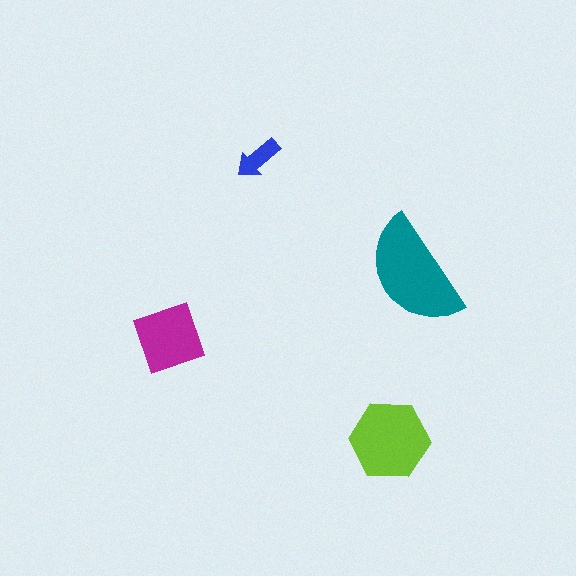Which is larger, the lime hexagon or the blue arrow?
The lime hexagon.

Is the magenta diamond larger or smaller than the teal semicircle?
Smaller.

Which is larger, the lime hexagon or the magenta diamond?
The lime hexagon.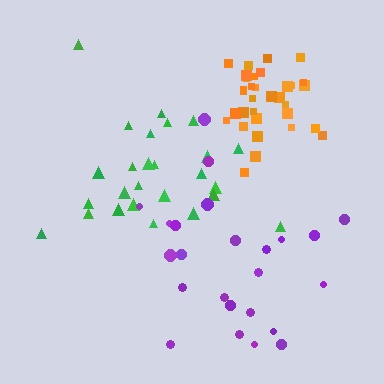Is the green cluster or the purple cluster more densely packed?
Green.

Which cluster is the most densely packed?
Orange.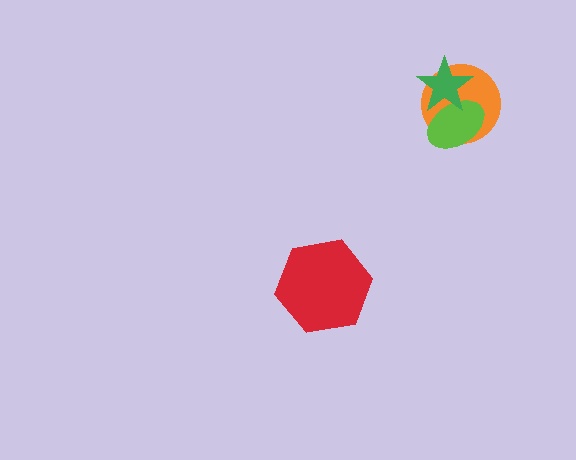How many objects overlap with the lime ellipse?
2 objects overlap with the lime ellipse.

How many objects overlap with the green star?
2 objects overlap with the green star.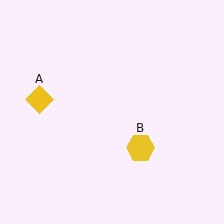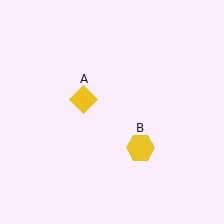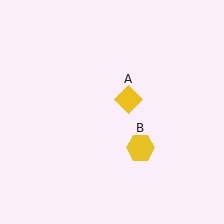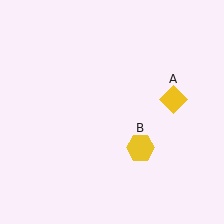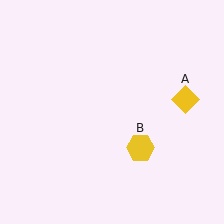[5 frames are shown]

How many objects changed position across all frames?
1 object changed position: yellow diamond (object A).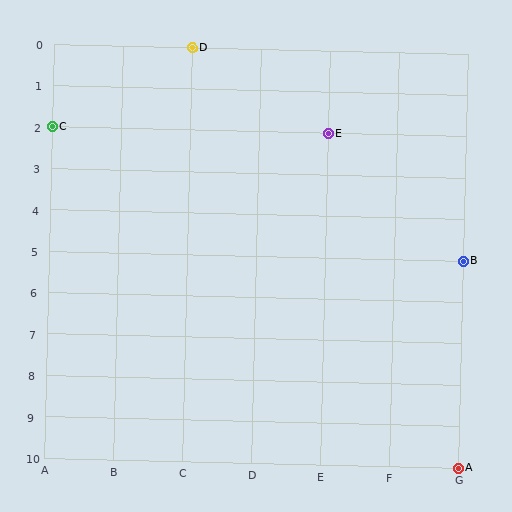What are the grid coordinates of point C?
Point C is at grid coordinates (A, 2).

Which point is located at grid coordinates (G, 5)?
Point B is at (G, 5).